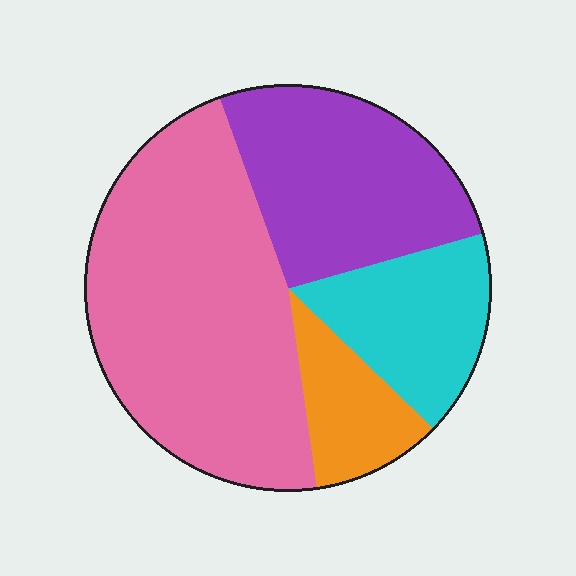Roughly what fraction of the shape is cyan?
Cyan takes up less than a quarter of the shape.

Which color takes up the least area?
Orange, at roughly 10%.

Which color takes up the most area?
Pink, at roughly 45%.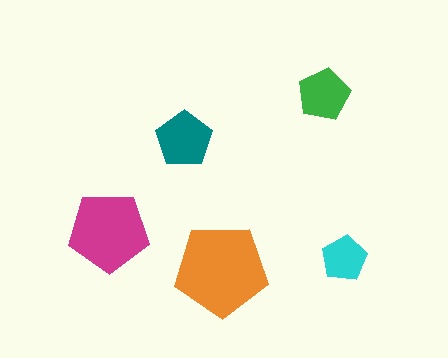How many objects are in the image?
There are 5 objects in the image.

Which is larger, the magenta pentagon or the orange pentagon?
The orange one.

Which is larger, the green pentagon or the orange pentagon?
The orange one.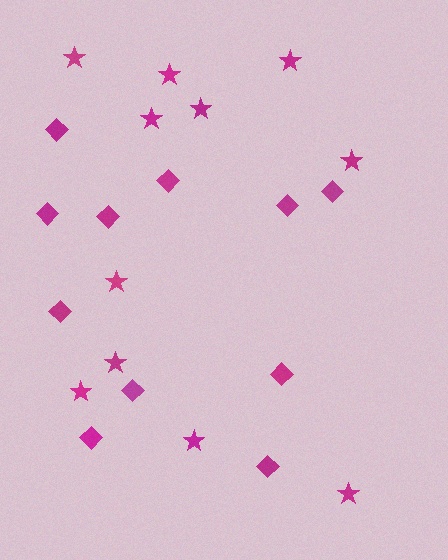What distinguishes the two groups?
There are 2 groups: one group of stars (11) and one group of diamonds (11).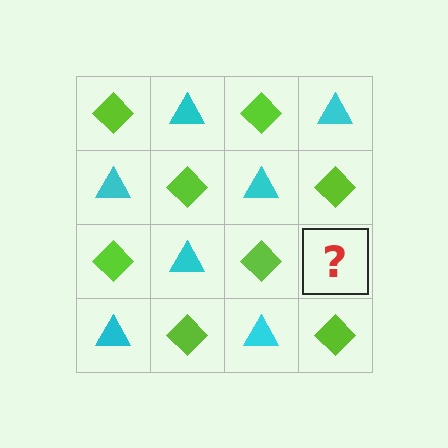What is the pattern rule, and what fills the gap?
The rule is that it alternates lime diamond and cyan triangle in a checkerboard pattern. The gap should be filled with a cyan triangle.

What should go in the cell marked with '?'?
The missing cell should contain a cyan triangle.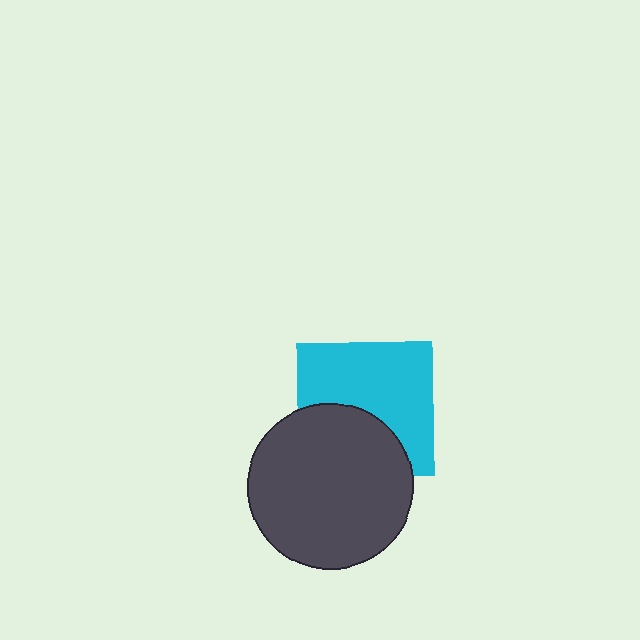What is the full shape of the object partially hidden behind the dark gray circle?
The partially hidden object is a cyan square.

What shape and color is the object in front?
The object in front is a dark gray circle.